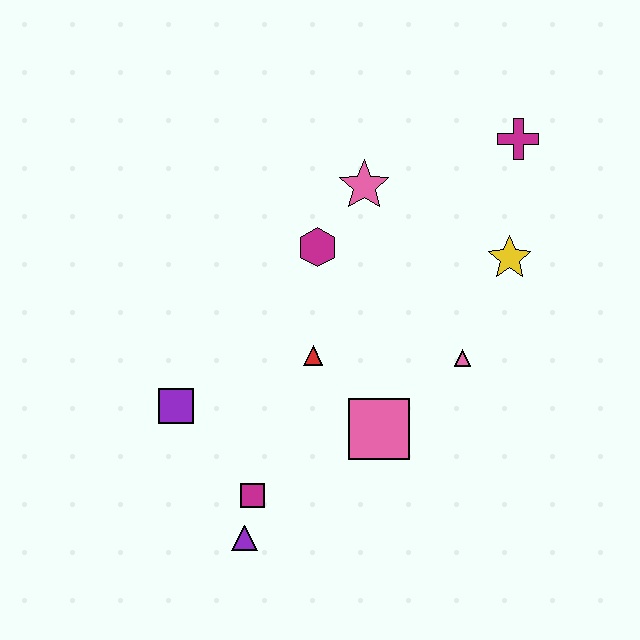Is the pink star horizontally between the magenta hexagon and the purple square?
No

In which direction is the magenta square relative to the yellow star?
The magenta square is to the left of the yellow star.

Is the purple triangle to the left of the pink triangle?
Yes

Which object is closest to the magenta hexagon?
The pink star is closest to the magenta hexagon.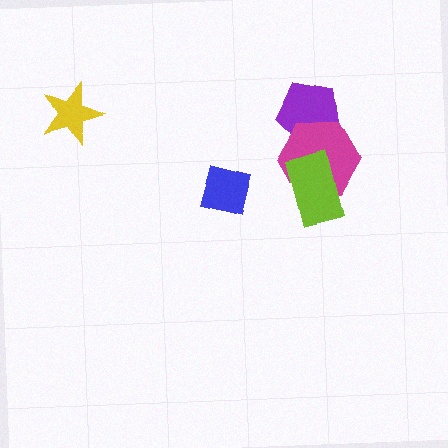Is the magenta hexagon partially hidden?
Yes, it is partially covered by another shape.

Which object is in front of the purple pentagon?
The magenta hexagon is in front of the purple pentagon.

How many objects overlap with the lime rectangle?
1 object overlaps with the lime rectangle.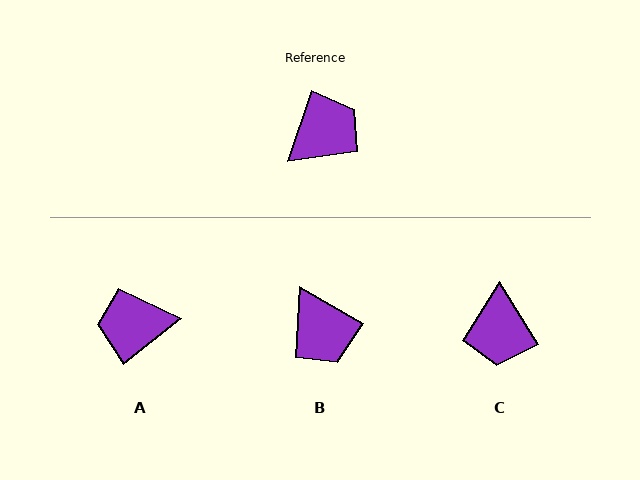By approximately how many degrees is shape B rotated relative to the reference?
Approximately 101 degrees clockwise.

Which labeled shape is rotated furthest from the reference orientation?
A, about 147 degrees away.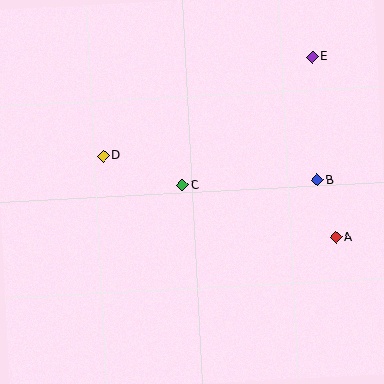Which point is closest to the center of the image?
Point C at (183, 185) is closest to the center.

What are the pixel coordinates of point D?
Point D is at (103, 156).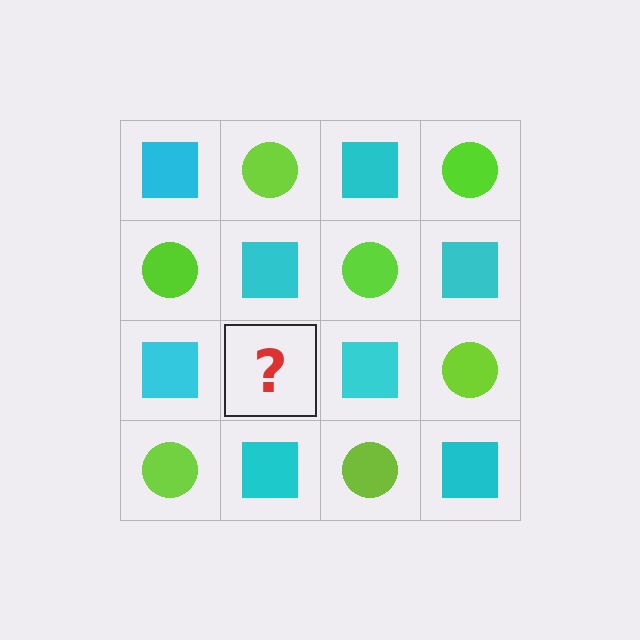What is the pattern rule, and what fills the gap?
The rule is that it alternates cyan square and lime circle in a checkerboard pattern. The gap should be filled with a lime circle.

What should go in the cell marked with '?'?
The missing cell should contain a lime circle.